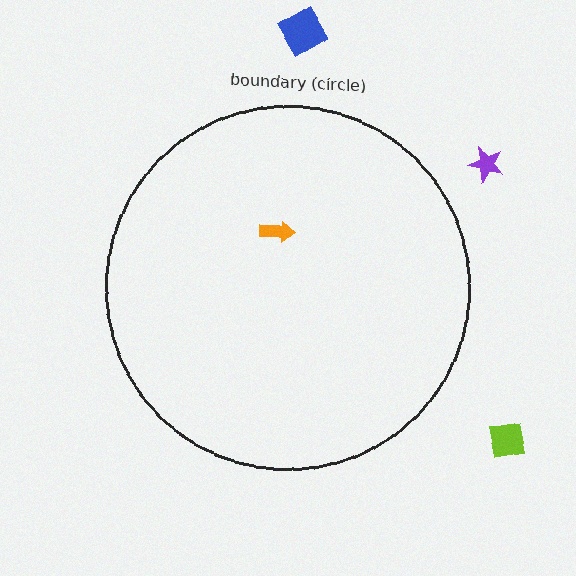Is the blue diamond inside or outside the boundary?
Outside.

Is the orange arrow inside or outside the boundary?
Inside.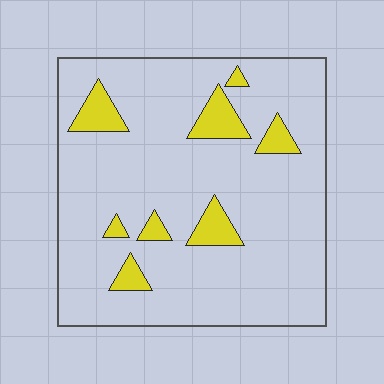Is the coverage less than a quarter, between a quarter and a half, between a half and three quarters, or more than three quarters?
Less than a quarter.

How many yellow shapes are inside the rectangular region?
8.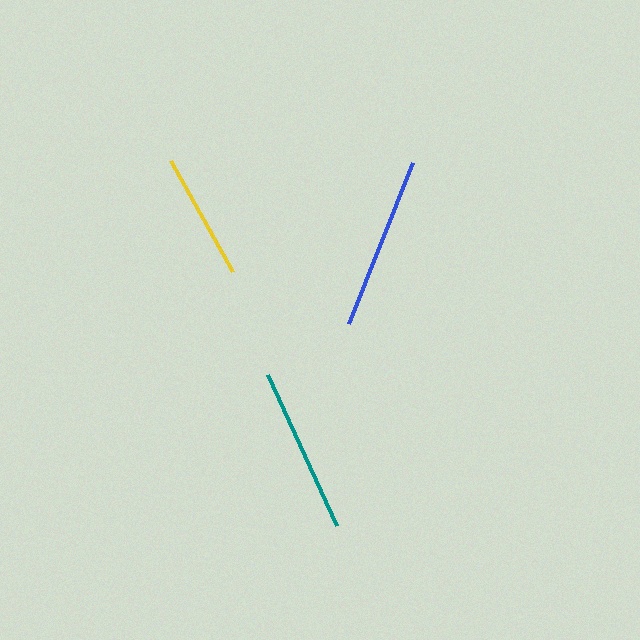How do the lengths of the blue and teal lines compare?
The blue and teal lines are approximately the same length.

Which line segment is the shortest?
The yellow line is the shortest at approximately 127 pixels.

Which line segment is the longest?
The blue line is the longest at approximately 173 pixels.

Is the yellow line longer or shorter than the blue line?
The blue line is longer than the yellow line.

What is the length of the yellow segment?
The yellow segment is approximately 127 pixels long.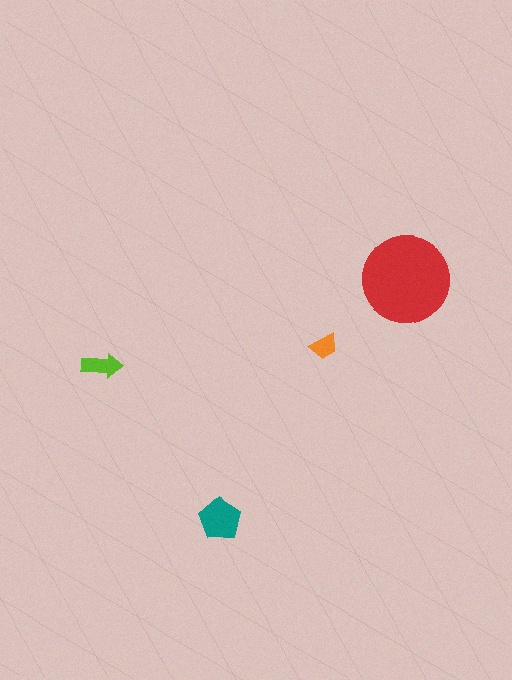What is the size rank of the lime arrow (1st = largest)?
3rd.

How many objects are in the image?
There are 4 objects in the image.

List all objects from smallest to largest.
The orange trapezoid, the lime arrow, the teal pentagon, the red circle.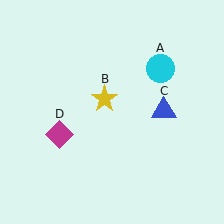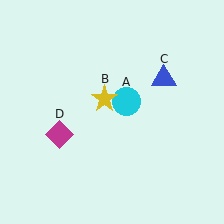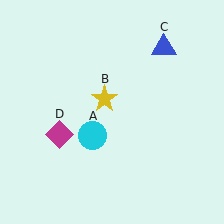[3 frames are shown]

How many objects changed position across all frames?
2 objects changed position: cyan circle (object A), blue triangle (object C).